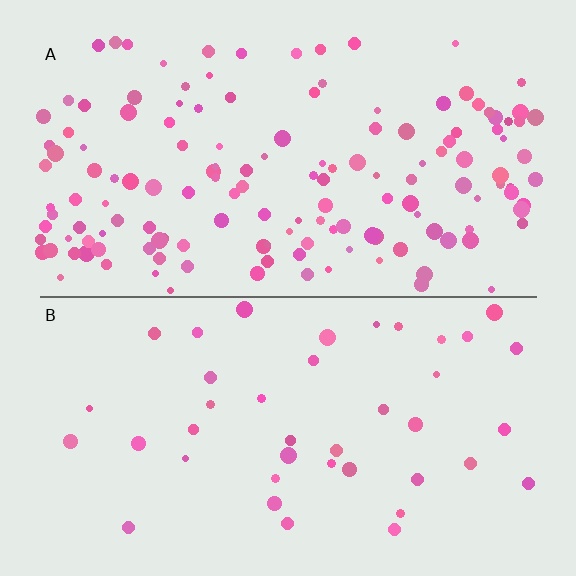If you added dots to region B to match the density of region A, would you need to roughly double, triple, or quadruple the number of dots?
Approximately quadruple.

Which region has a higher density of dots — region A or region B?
A (the top).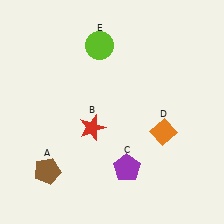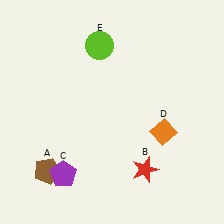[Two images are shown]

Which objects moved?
The objects that moved are: the red star (B), the purple pentagon (C).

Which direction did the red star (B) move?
The red star (B) moved right.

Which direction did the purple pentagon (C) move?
The purple pentagon (C) moved left.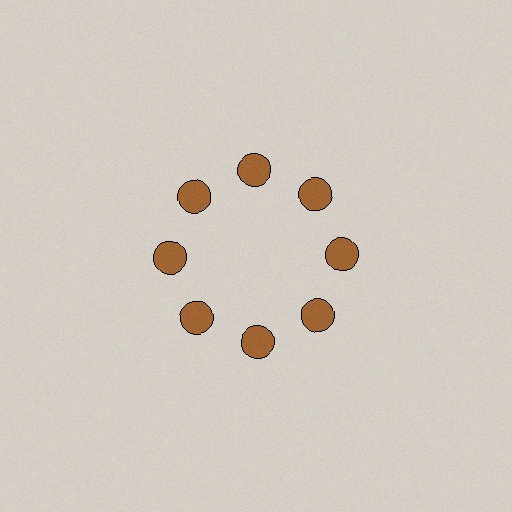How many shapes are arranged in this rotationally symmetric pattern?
There are 8 shapes, arranged in 8 groups of 1.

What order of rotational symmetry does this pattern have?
This pattern has 8-fold rotational symmetry.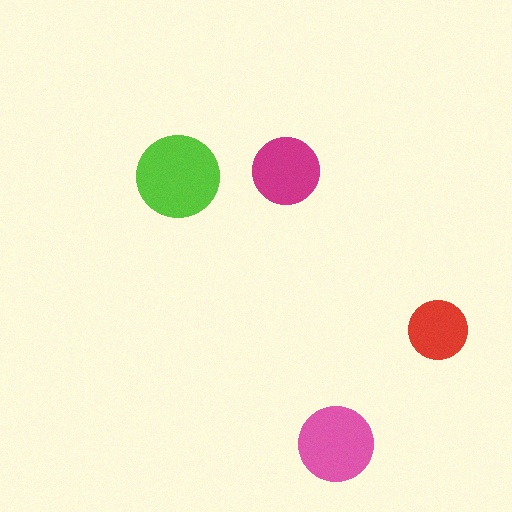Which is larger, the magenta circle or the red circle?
The magenta one.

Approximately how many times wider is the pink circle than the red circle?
About 1.5 times wider.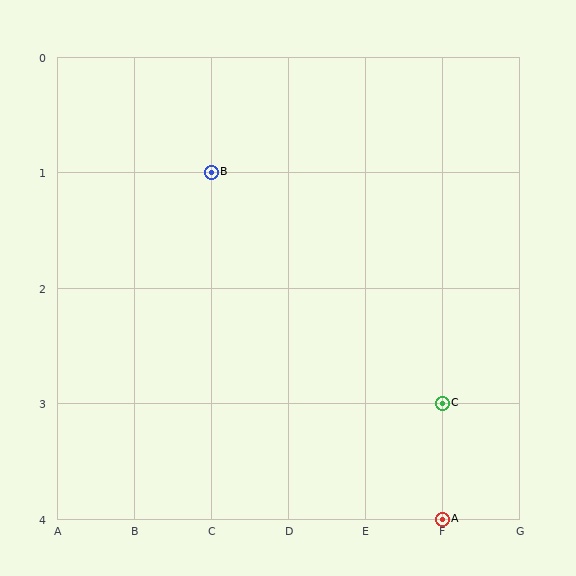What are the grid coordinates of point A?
Point A is at grid coordinates (F, 4).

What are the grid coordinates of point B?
Point B is at grid coordinates (C, 1).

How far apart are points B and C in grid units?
Points B and C are 3 columns and 2 rows apart (about 3.6 grid units diagonally).